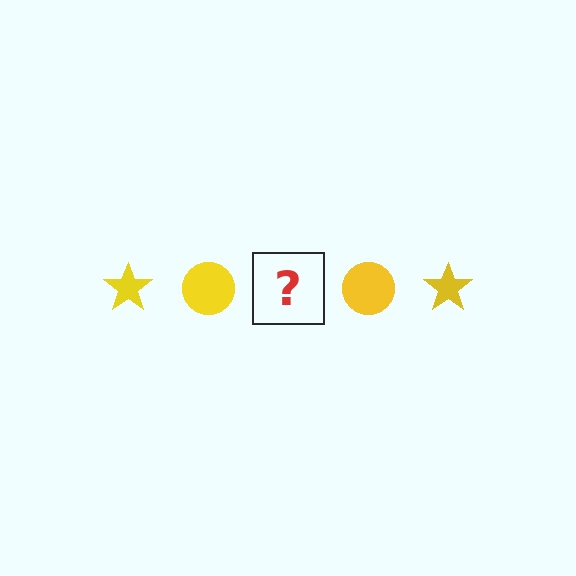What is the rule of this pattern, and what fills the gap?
The rule is that the pattern cycles through star, circle shapes in yellow. The gap should be filled with a yellow star.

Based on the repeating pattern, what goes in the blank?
The blank should be a yellow star.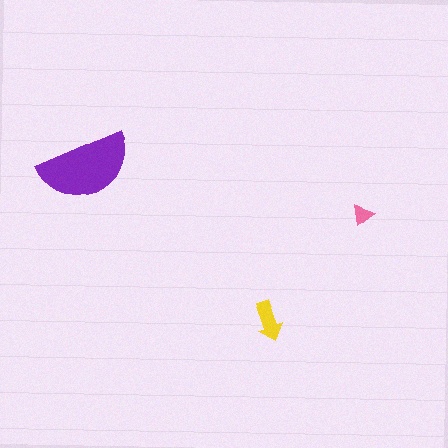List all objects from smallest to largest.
The pink triangle, the yellow arrow, the purple semicircle.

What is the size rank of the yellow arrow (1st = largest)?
2nd.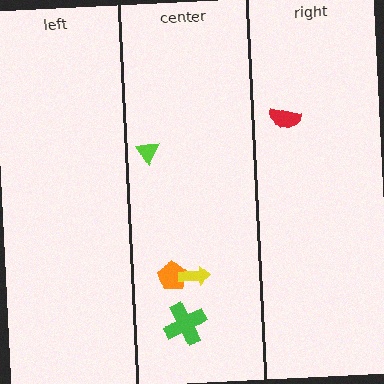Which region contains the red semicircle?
The right region.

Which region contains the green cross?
The center region.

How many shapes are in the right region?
1.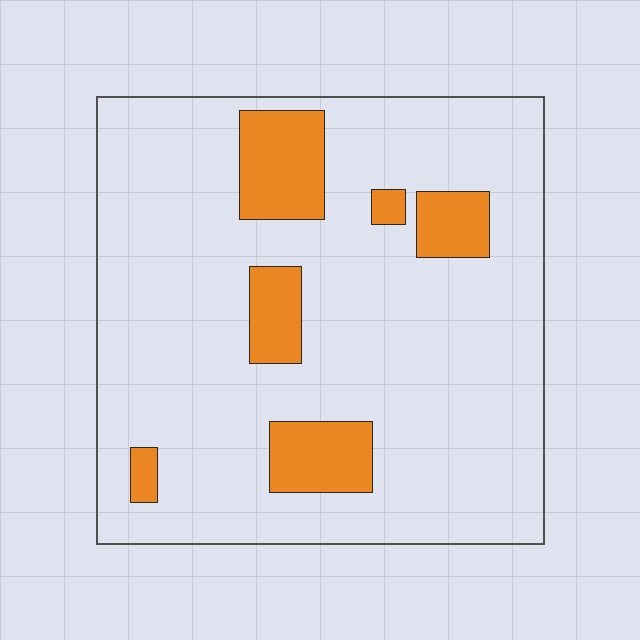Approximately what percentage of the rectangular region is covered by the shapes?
Approximately 15%.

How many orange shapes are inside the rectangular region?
6.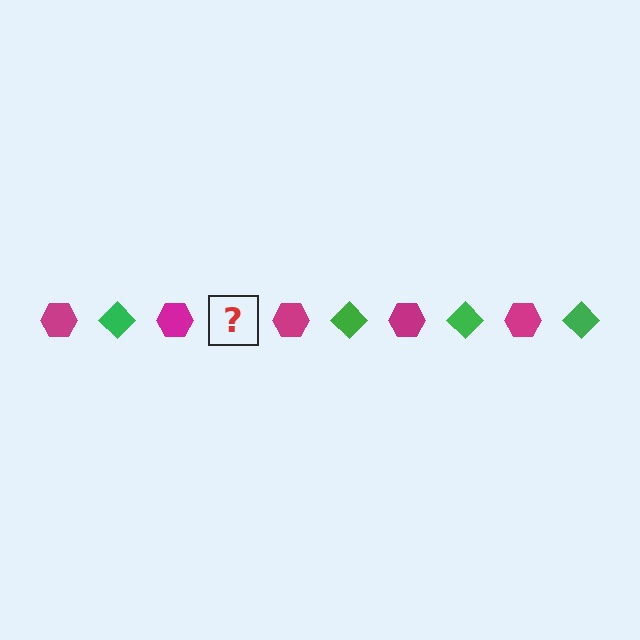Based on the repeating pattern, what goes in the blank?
The blank should be a green diamond.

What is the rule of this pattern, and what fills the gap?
The rule is that the pattern alternates between magenta hexagon and green diamond. The gap should be filled with a green diamond.